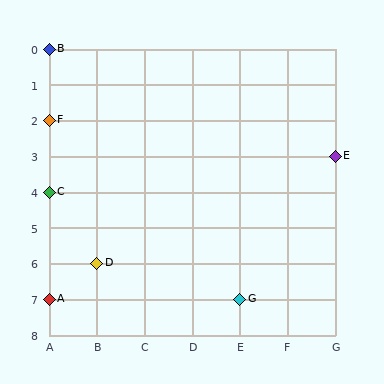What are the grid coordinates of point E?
Point E is at grid coordinates (G, 3).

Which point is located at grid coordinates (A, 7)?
Point A is at (A, 7).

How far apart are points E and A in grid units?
Points E and A are 6 columns and 4 rows apart (about 7.2 grid units diagonally).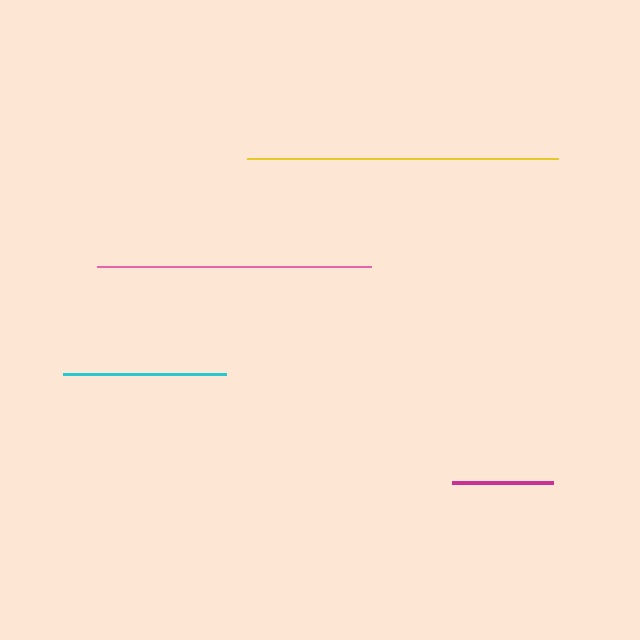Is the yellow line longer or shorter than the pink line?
The yellow line is longer than the pink line.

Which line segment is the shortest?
The magenta line is the shortest at approximately 101 pixels.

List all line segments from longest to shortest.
From longest to shortest: yellow, pink, cyan, magenta.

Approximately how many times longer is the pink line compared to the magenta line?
The pink line is approximately 2.7 times the length of the magenta line.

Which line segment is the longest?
The yellow line is the longest at approximately 311 pixels.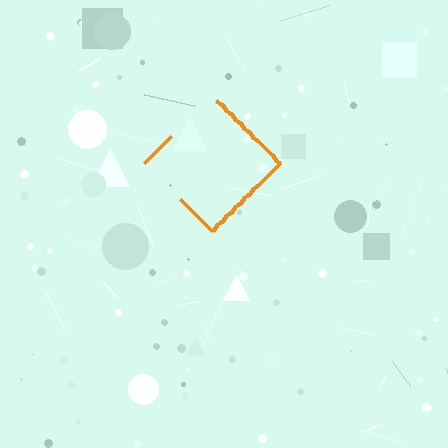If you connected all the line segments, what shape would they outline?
They would outline a diamond.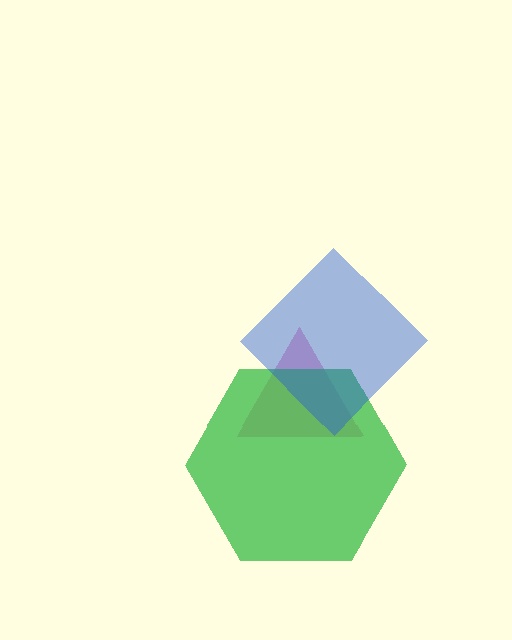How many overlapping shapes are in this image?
There are 3 overlapping shapes in the image.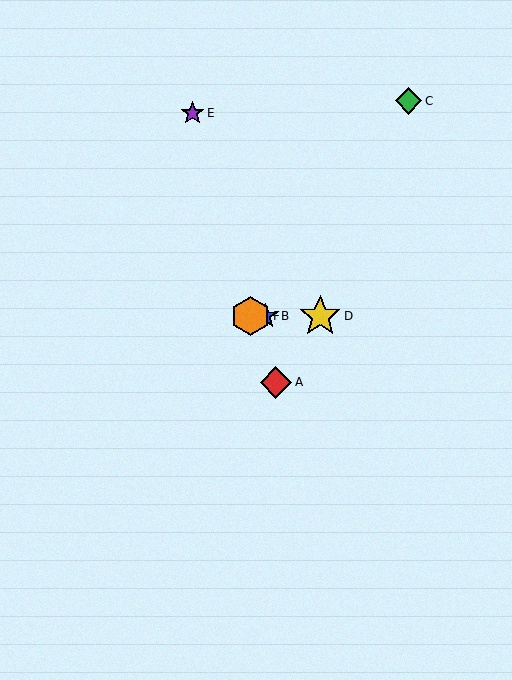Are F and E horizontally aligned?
No, F is at y≈316 and E is at y≈113.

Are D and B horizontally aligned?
Yes, both are at y≈316.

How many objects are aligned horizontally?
3 objects (B, D, F) are aligned horizontally.